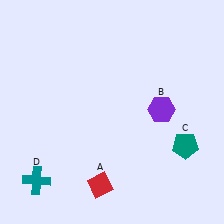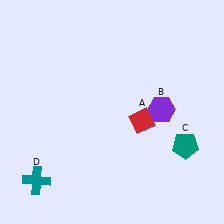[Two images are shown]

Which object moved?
The red diamond (A) moved up.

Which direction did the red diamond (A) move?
The red diamond (A) moved up.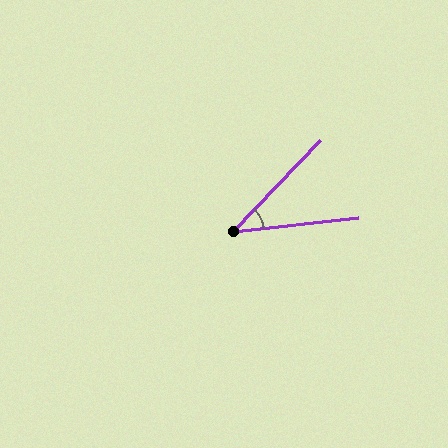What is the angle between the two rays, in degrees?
Approximately 40 degrees.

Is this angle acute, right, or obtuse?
It is acute.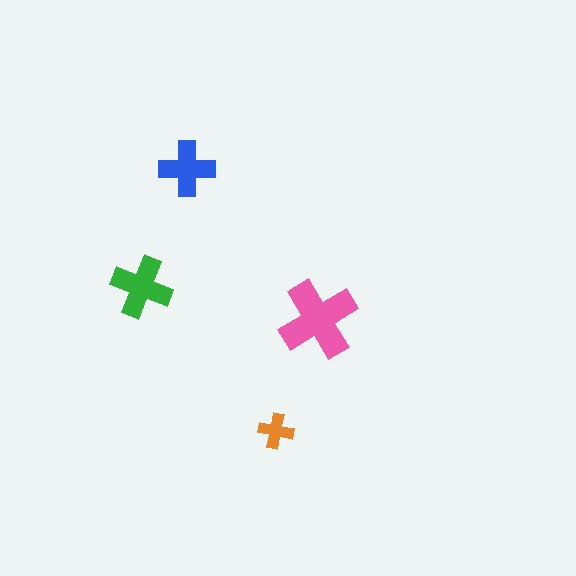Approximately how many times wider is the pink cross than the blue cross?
About 1.5 times wider.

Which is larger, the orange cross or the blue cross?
The blue one.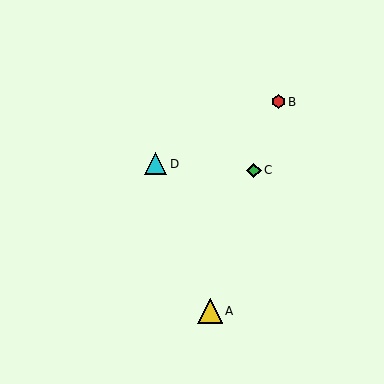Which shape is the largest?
The yellow triangle (labeled A) is the largest.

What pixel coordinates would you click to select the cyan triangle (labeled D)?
Click at (156, 164) to select the cyan triangle D.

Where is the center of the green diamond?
The center of the green diamond is at (254, 170).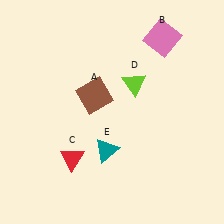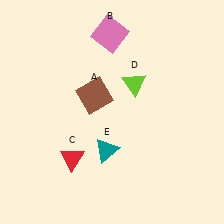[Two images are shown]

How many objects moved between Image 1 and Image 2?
1 object moved between the two images.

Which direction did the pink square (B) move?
The pink square (B) moved left.